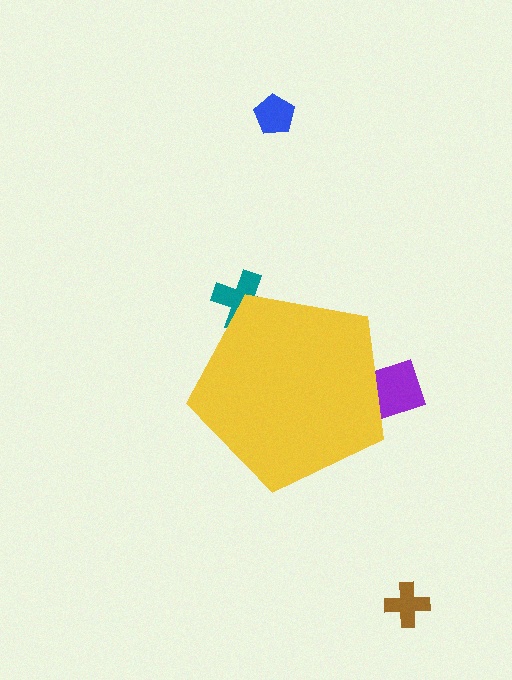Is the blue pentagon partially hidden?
No, the blue pentagon is fully visible.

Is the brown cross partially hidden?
No, the brown cross is fully visible.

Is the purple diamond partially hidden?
Yes, the purple diamond is partially hidden behind the yellow pentagon.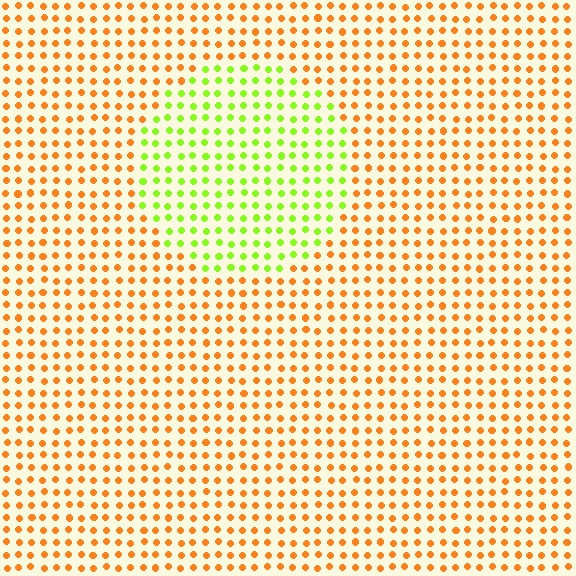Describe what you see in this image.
The image is filled with small orange elements in a uniform arrangement. A circle-shaped region is visible where the elements are tinted to a slightly different hue, forming a subtle color boundary.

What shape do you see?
I see a circle.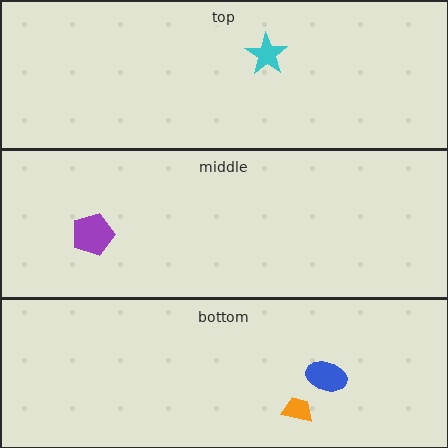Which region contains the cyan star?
The top region.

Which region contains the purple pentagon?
The middle region.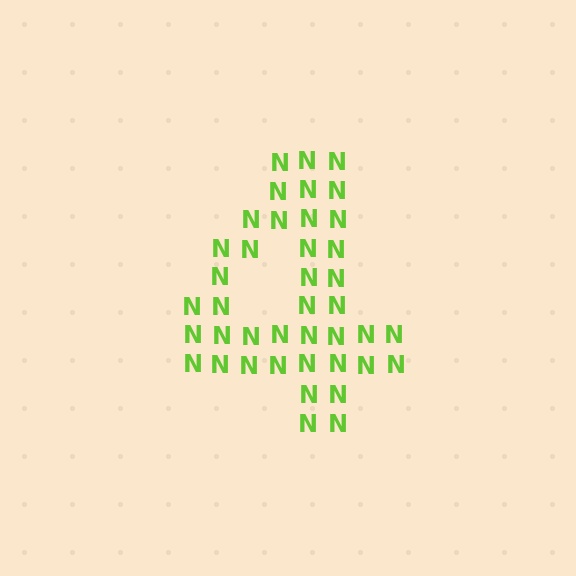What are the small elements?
The small elements are letter N's.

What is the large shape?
The large shape is the digit 4.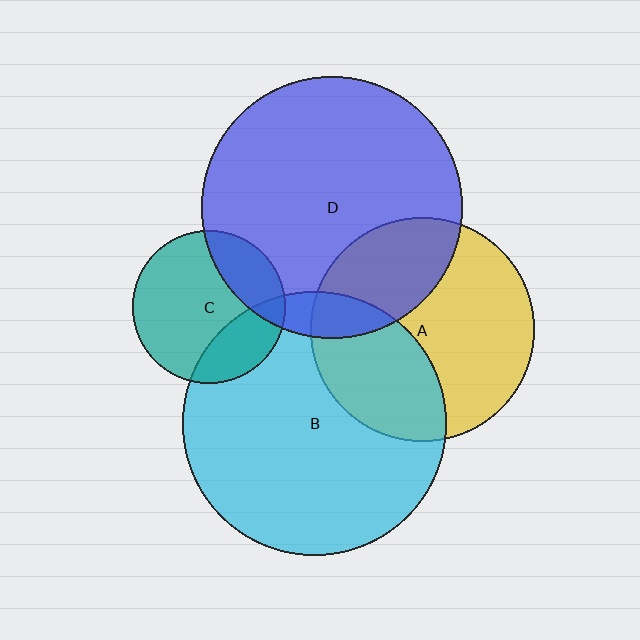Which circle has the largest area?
Circle B (cyan).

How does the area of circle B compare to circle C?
Approximately 3.0 times.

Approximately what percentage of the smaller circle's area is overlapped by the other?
Approximately 25%.